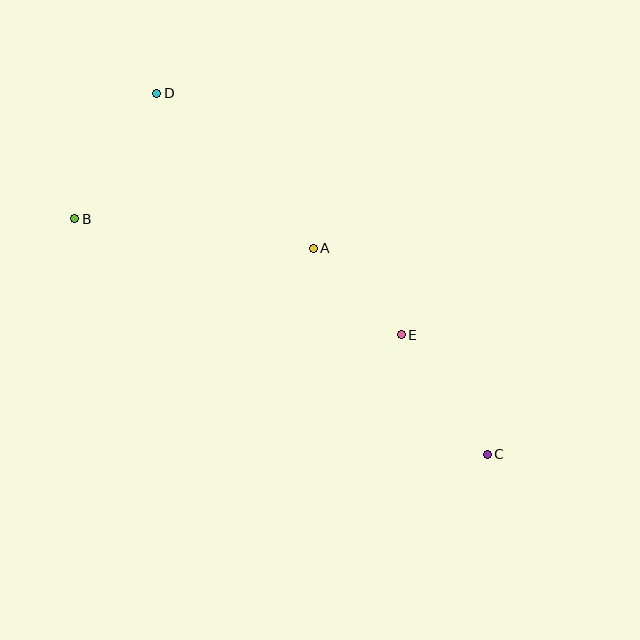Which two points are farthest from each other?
Points C and D are farthest from each other.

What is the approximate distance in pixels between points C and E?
The distance between C and E is approximately 147 pixels.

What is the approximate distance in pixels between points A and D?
The distance between A and D is approximately 220 pixels.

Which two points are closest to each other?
Points A and E are closest to each other.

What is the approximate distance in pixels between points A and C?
The distance between A and C is approximately 269 pixels.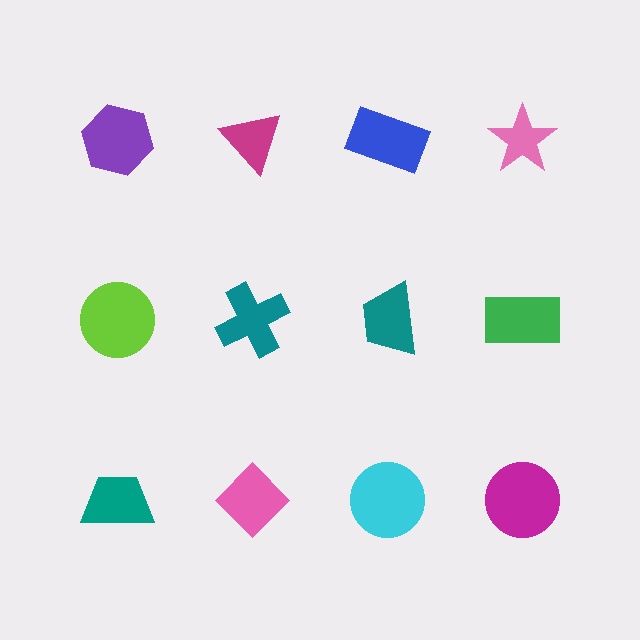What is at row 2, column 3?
A teal trapezoid.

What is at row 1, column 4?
A pink star.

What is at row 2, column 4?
A green rectangle.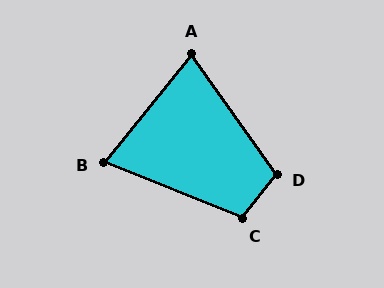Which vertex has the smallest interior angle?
B, at approximately 73 degrees.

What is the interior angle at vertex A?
Approximately 75 degrees (acute).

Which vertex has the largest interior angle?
D, at approximately 107 degrees.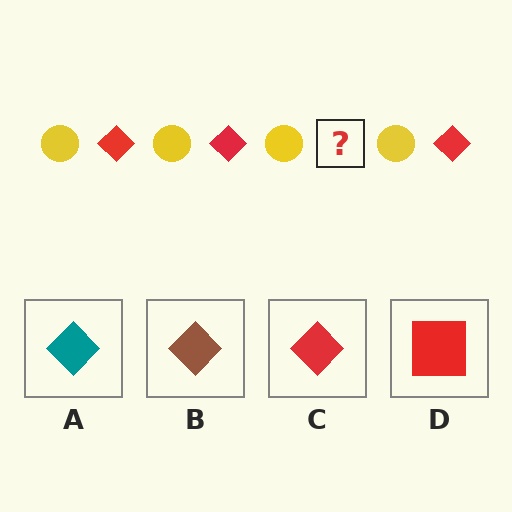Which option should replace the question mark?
Option C.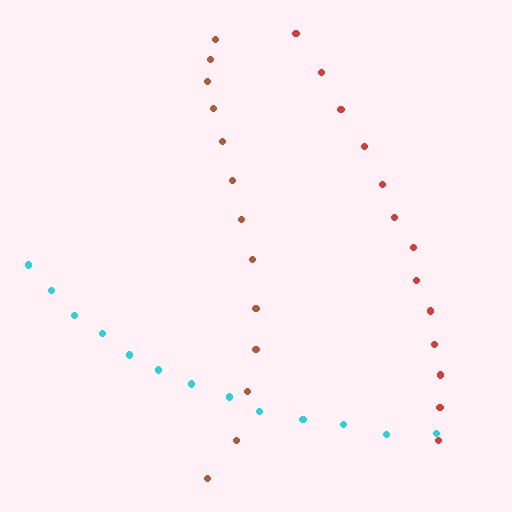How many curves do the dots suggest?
There are 3 distinct paths.